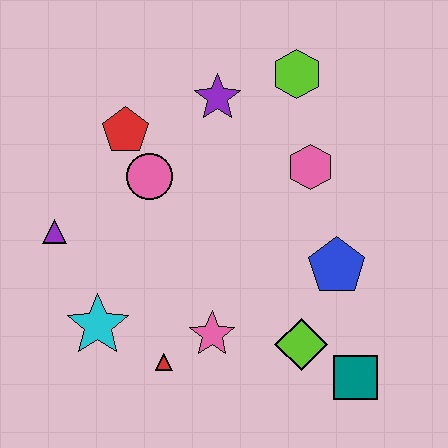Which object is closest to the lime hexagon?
The purple star is closest to the lime hexagon.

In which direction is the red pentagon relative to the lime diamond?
The red pentagon is above the lime diamond.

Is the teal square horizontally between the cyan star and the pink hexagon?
No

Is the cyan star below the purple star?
Yes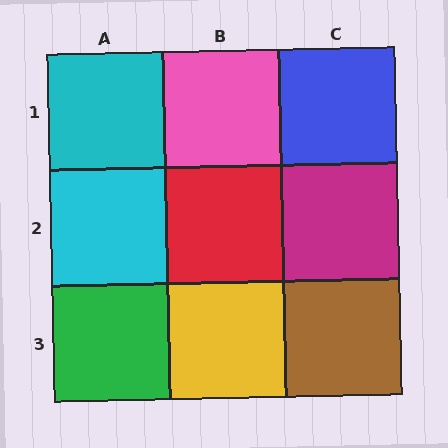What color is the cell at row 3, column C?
Brown.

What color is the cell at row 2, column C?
Magenta.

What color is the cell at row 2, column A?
Cyan.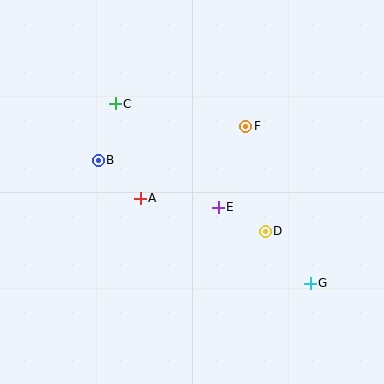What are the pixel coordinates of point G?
Point G is at (310, 283).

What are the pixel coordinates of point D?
Point D is at (265, 231).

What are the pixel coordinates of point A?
Point A is at (140, 198).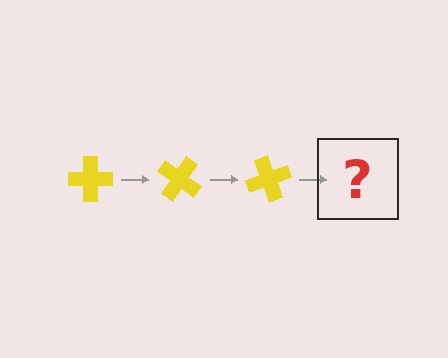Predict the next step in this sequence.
The next step is a yellow cross rotated 105 degrees.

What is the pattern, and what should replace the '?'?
The pattern is that the cross rotates 35 degrees each step. The '?' should be a yellow cross rotated 105 degrees.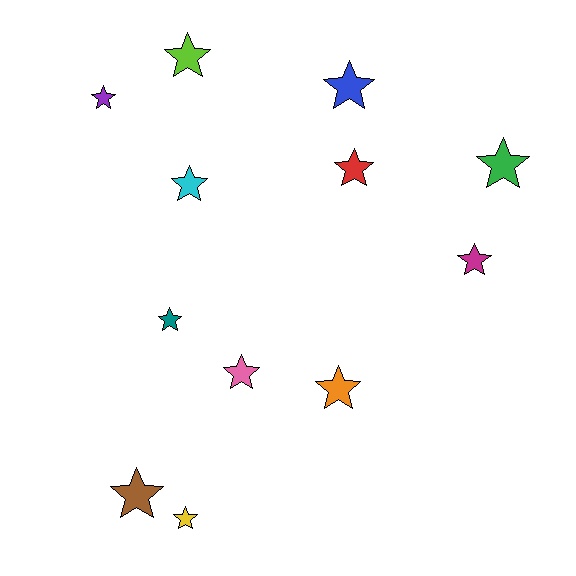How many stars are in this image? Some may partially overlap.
There are 12 stars.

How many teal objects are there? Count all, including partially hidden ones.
There is 1 teal object.